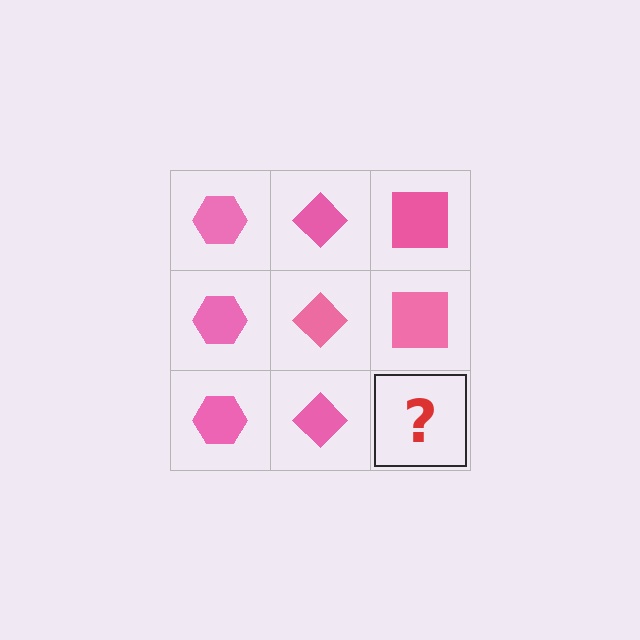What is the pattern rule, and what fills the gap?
The rule is that each column has a consistent shape. The gap should be filled with a pink square.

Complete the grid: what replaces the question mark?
The question mark should be replaced with a pink square.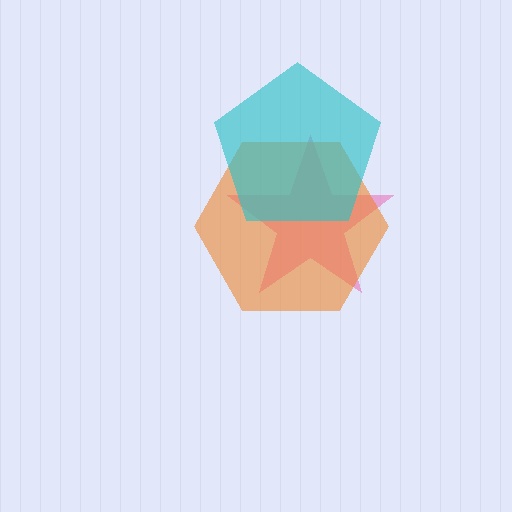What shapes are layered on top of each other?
The layered shapes are: a pink star, an orange hexagon, a cyan pentagon.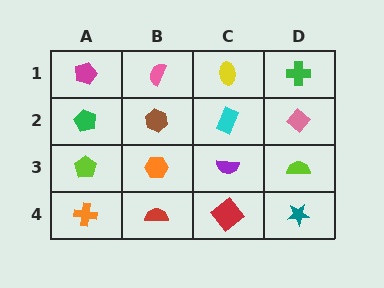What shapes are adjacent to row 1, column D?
A pink diamond (row 2, column D), a yellow ellipse (row 1, column C).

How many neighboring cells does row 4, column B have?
3.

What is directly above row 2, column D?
A green cross.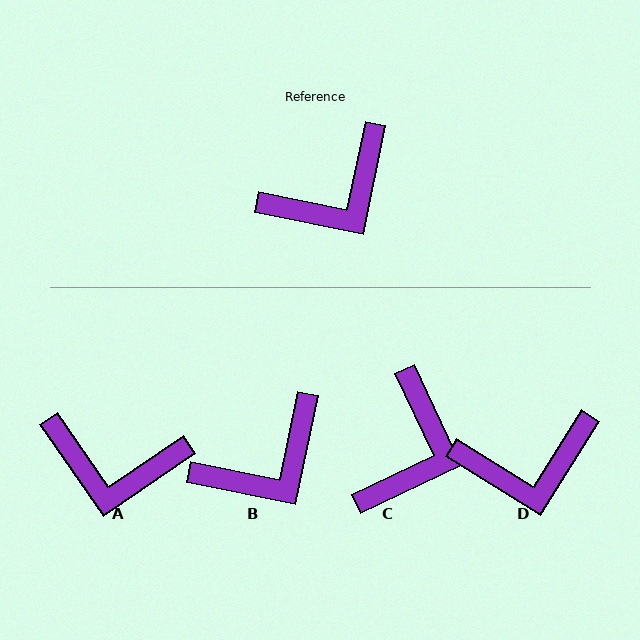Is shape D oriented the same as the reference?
No, it is off by about 20 degrees.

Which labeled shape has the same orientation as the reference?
B.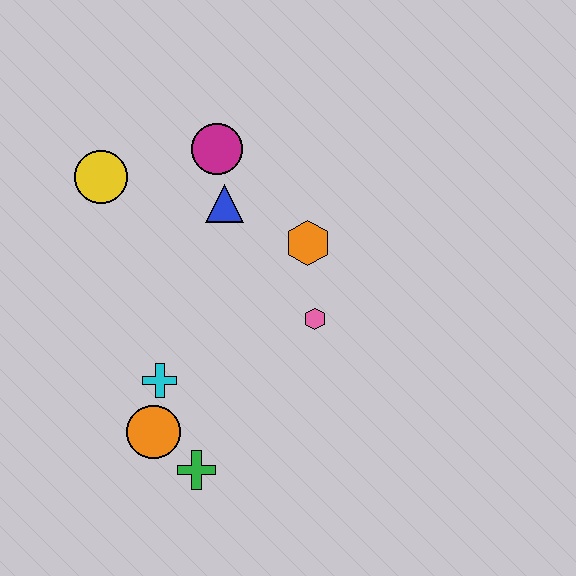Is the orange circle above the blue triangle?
No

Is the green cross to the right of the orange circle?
Yes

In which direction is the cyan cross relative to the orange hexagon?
The cyan cross is to the left of the orange hexagon.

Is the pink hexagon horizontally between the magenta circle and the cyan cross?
No